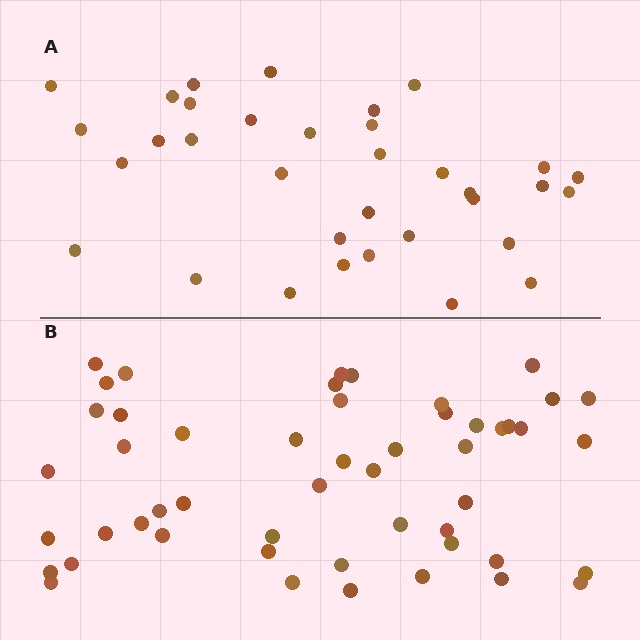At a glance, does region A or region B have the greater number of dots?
Region B (the bottom region) has more dots.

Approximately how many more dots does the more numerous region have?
Region B has approximately 15 more dots than region A.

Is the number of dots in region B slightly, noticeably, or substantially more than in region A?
Region B has substantially more. The ratio is roughly 1.5 to 1.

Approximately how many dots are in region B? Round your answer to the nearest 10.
About 50 dots. (The exact count is 51, which rounds to 50.)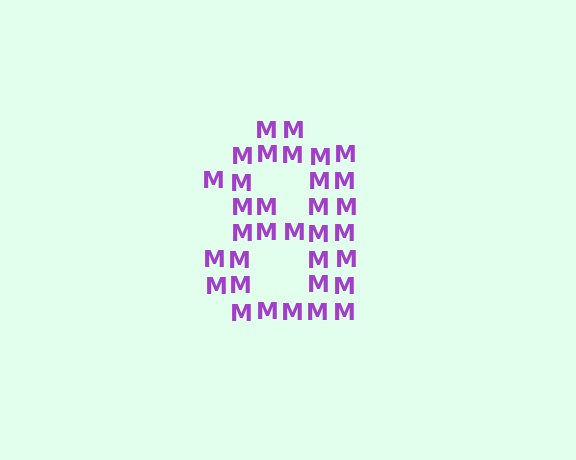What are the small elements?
The small elements are letter M's.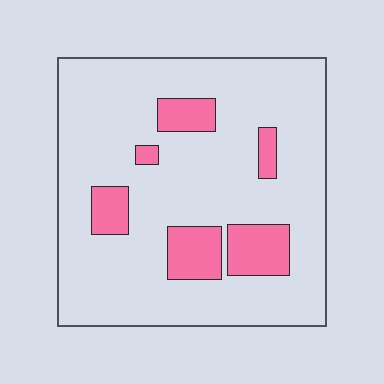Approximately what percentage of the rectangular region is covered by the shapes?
Approximately 15%.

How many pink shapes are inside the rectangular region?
6.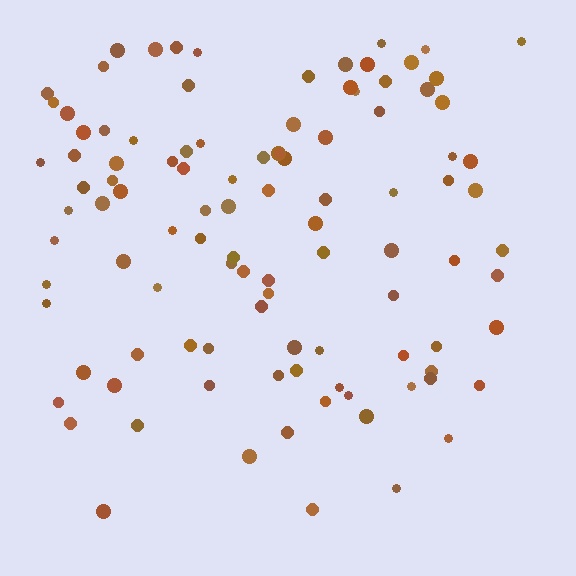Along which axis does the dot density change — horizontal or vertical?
Vertical.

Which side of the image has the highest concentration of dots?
The top.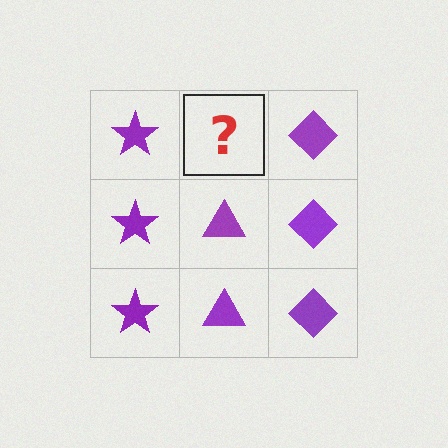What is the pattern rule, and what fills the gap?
The rule is that each column has a consistent shape. The gap should be filled with a purple triangle.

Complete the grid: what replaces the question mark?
The question mark should be replaced with a purple triangle.